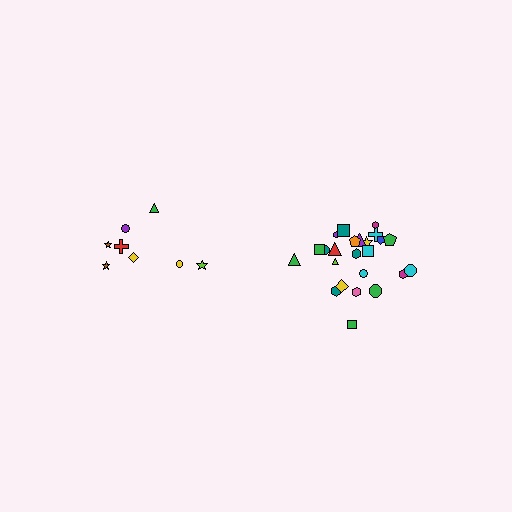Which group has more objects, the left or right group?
The right group.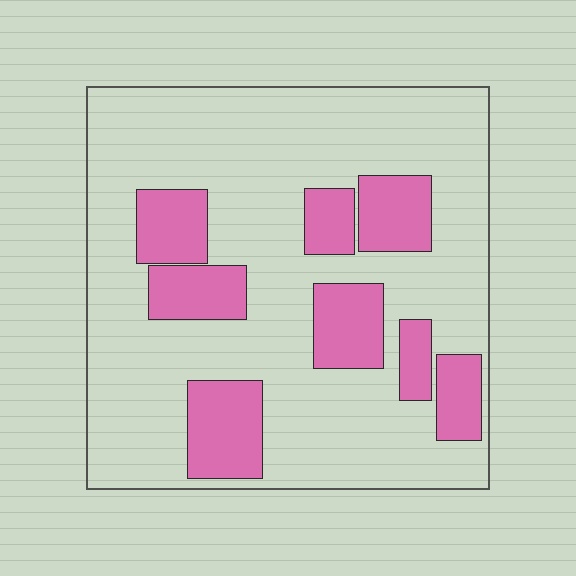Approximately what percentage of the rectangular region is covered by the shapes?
Approximately 25%.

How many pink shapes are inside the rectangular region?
8.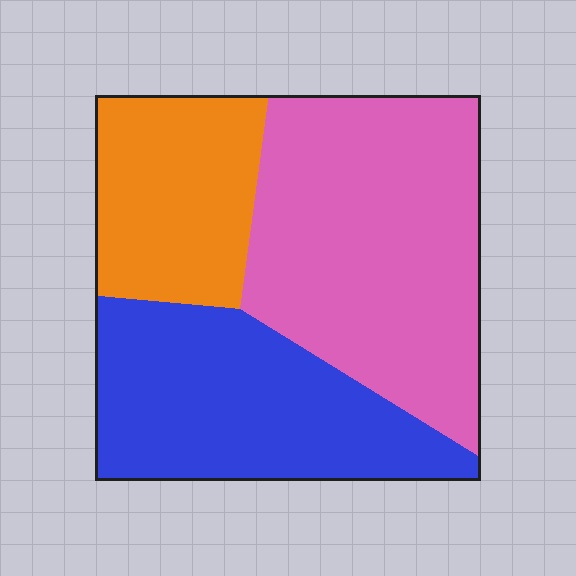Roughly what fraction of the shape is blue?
Blue covers 33% of the shape.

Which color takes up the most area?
Pink, at roughly 45%.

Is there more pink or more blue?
Pink.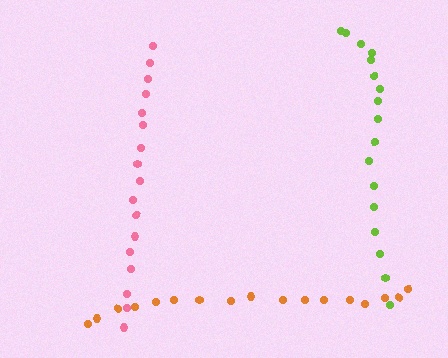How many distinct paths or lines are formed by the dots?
There are 3 distinct paths.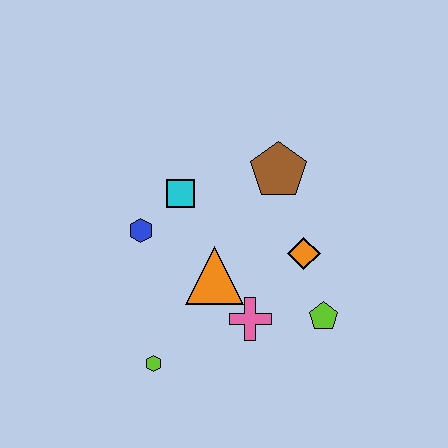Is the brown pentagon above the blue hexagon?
Yes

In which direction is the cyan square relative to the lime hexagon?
The cyan square is above the lime hexagon.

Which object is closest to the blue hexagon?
The cyan square is closest to the blue hexagon.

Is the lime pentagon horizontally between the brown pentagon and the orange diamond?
No